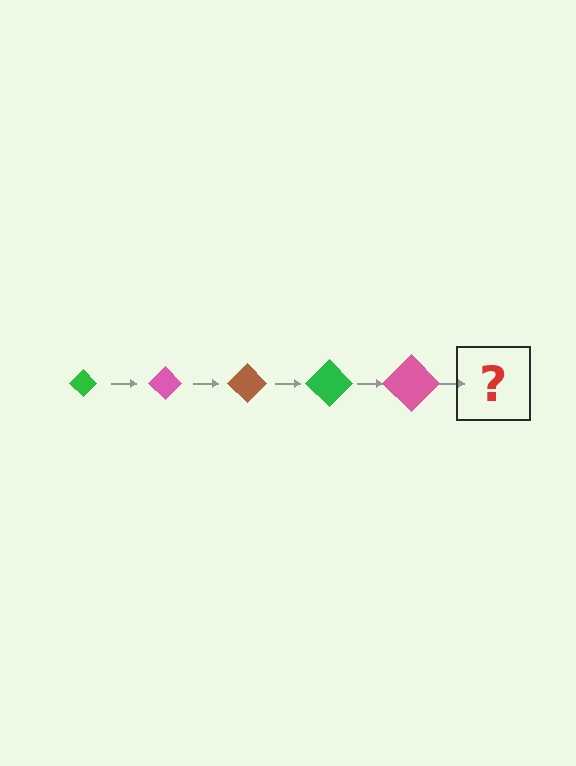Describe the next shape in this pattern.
It should be a brown diamond, larger than the previous one.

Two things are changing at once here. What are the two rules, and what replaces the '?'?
The two rules are that the diamond grows larger each step and the color cycles through green, pink, and brown. The '?' should be a brown diamond, larger than the previous one.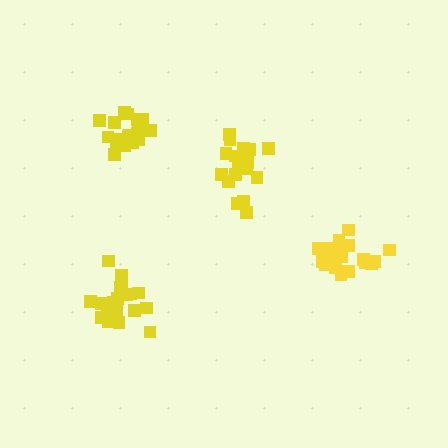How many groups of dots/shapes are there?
There are 4 groups.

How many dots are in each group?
Group 1: 19 dots, Group 2: 18 dots, Group 3: 20 dots, Group 4: 20 dots (77 total).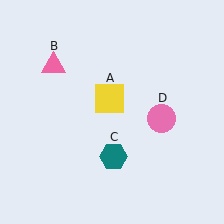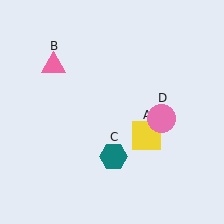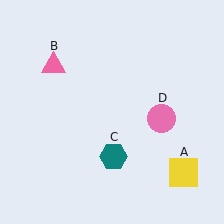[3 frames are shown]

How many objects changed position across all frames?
1 object changed position: yellow square (object A).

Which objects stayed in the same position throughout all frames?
Pink triangle (object B) and teal hexagon (object C) and pink circle (object D) remained stationary.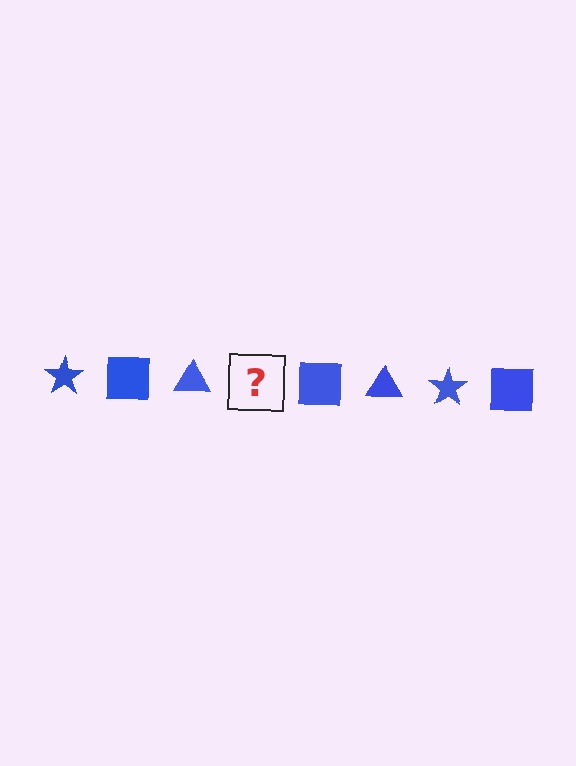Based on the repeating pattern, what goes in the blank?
The blank should be a blue star.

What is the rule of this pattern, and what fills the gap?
The rule is that the pattern cycles through star, square, triangle shapes in blue. The gap should be filled with a blue star.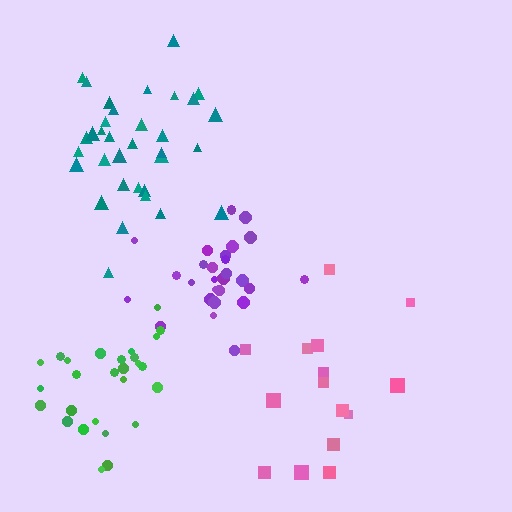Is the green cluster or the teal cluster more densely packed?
Teal.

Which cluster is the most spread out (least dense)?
Pink.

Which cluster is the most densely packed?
Purple.